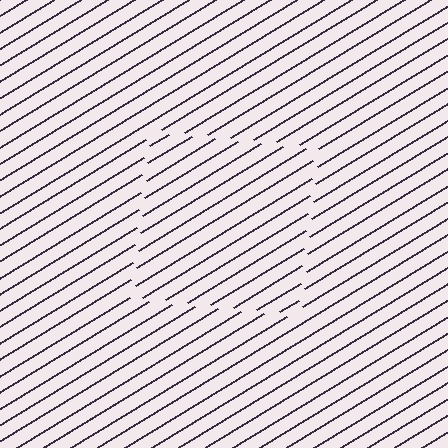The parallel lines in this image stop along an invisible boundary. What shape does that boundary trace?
An illusory square. The interior of the shape contains the same grating, shifted by half a period — the contour is defined by the phase discontinuity where line-ends from the inner and outer gratings abut.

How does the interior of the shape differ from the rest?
The interior of the shape contains the same grating, shifted by half a period — the contour is defined by the phase discontinuity where line-ends from the inner and outer gratings abut.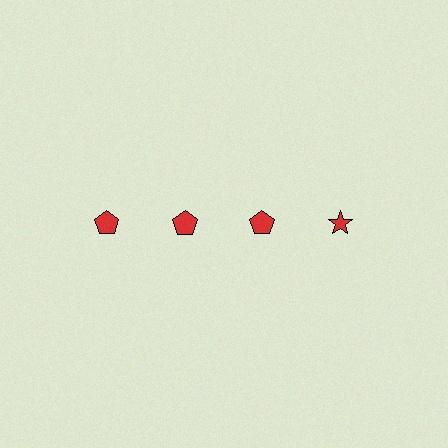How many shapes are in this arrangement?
There are 4 shapes arranged in a grid pattern.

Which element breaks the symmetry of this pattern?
The red star in the top row, second from right column breaks the symmetry. All other shapes are red pentagons.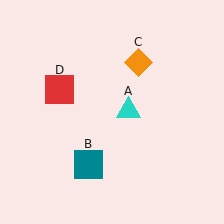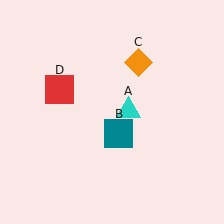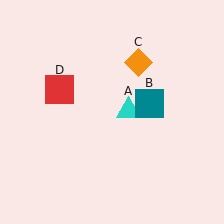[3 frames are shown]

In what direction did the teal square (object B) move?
The teal square (object B) moved up and to the right.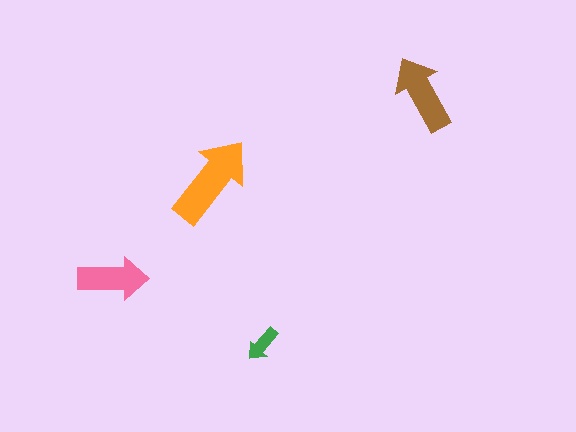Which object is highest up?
The brown arrow is topmost.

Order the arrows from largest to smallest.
the orange one, the brown one, the pink one, the green one.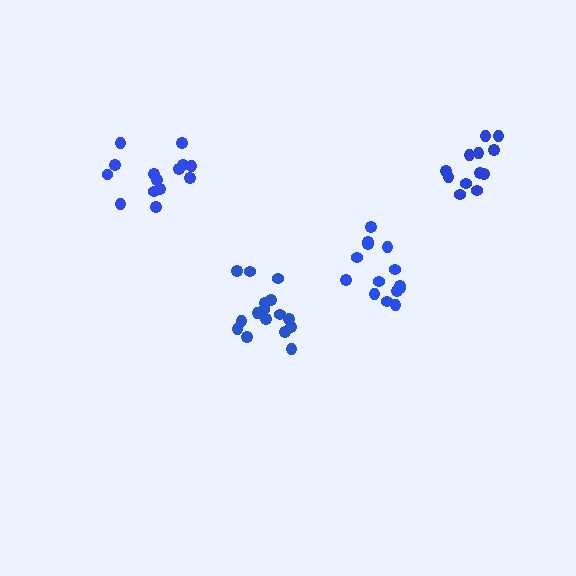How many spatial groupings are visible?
There are 4 spatial groupings.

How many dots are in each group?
Group 1: 14 dots, Group 2: 16 dots, Group 3: 12 dots, Group 4: 14 dots (56 total).